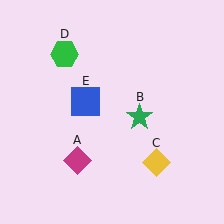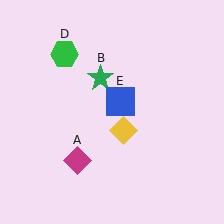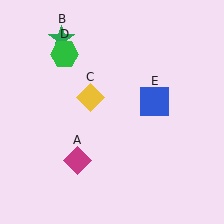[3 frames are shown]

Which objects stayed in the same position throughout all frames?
Magenta diamond (object A) and green hexagon (object D) remained stationary.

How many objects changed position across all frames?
3 objects changed position: green star (object B), yellow diamond (object C), blue square (object E).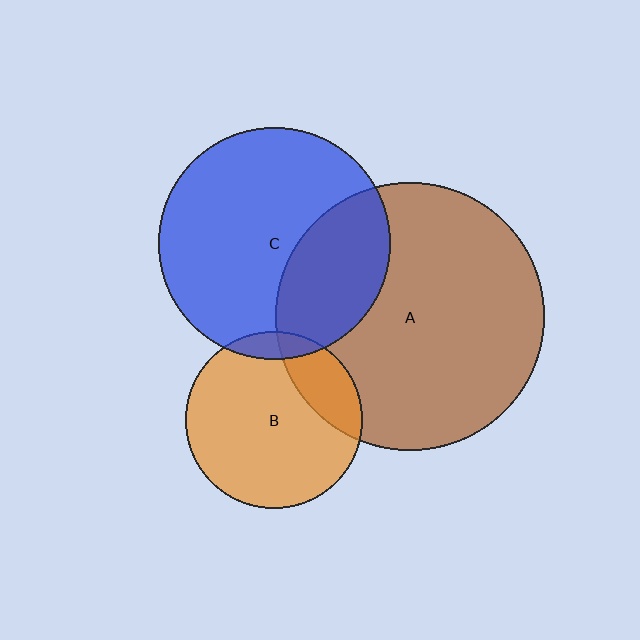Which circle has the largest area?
Circle A (brown).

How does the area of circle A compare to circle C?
Approximately 1.3 times.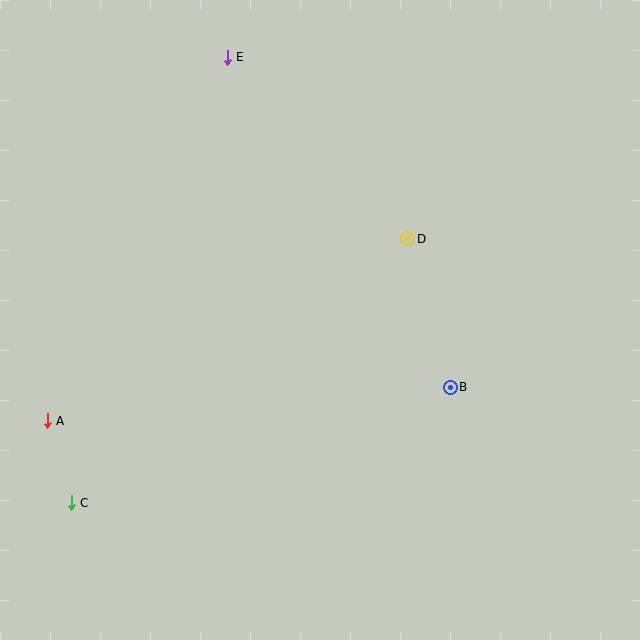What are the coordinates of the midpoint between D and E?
The midpoint between D and E is at (317, 148).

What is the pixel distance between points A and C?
The distance between A and C is 86 pixels.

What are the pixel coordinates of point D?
Point D is at (408, 239).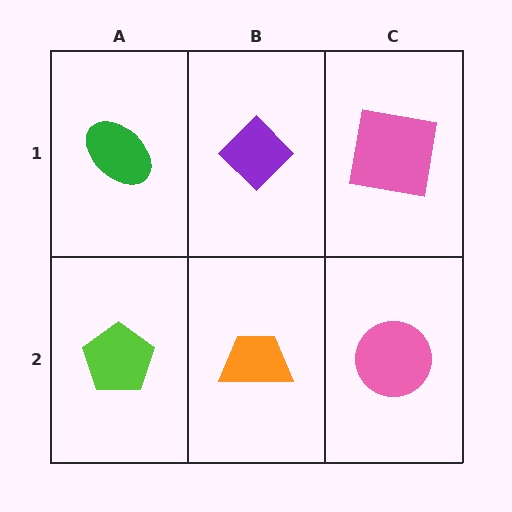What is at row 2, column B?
An orange trapezoid.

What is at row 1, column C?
A pink square.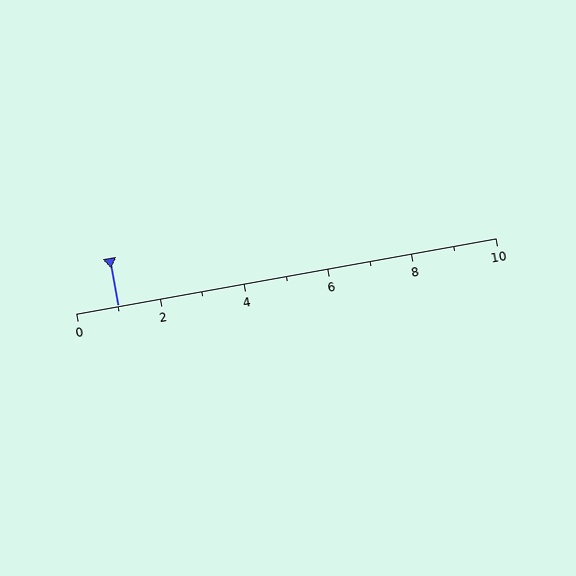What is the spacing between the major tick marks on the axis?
The major ticks are spaced 2 apart.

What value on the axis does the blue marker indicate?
The marker indicates approximately 1.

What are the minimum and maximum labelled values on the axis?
The axis runs from 0 to 10.